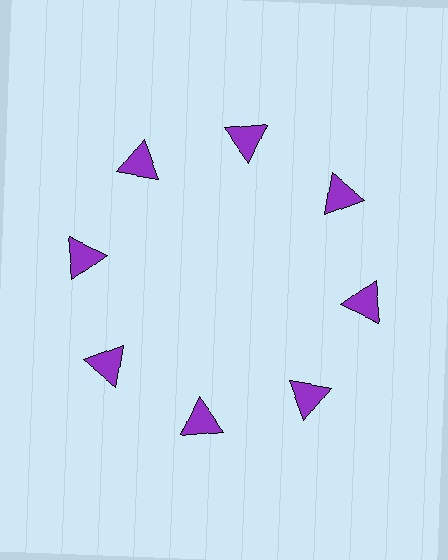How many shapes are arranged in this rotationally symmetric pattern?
There are 8 shapes, arranged in 8 groups of 1.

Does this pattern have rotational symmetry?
Yes, this pattern has 8-fold rotational symmetry. It looks the same after rotating 45 degrees around the center.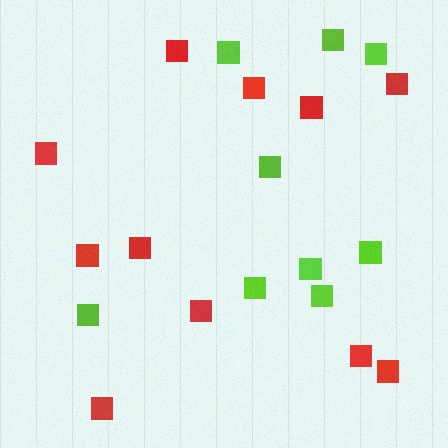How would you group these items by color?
There are 2 groups: one group of lime squares (9) and one group of red squares (11).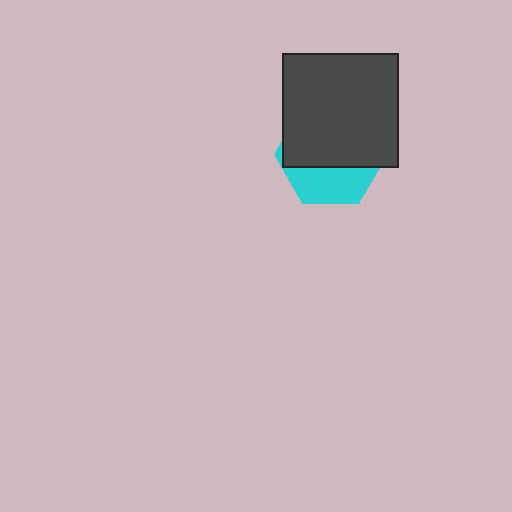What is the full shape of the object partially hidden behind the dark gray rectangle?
The partially hidden object is a cyan hexagon.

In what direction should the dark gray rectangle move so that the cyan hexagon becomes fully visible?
The dark gray rectangle should move up. That is the shortest direction to clear the overlap and leave the cyan hexagon fully visible.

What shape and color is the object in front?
The object in front is a dark gray rectangle.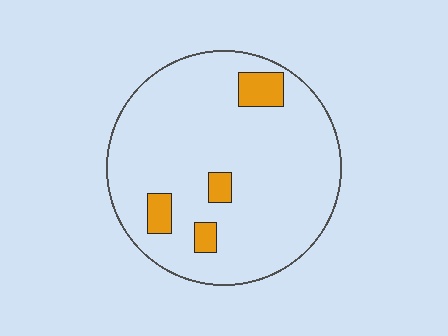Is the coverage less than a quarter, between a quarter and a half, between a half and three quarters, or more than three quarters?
Less than a quarter.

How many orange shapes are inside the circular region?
4.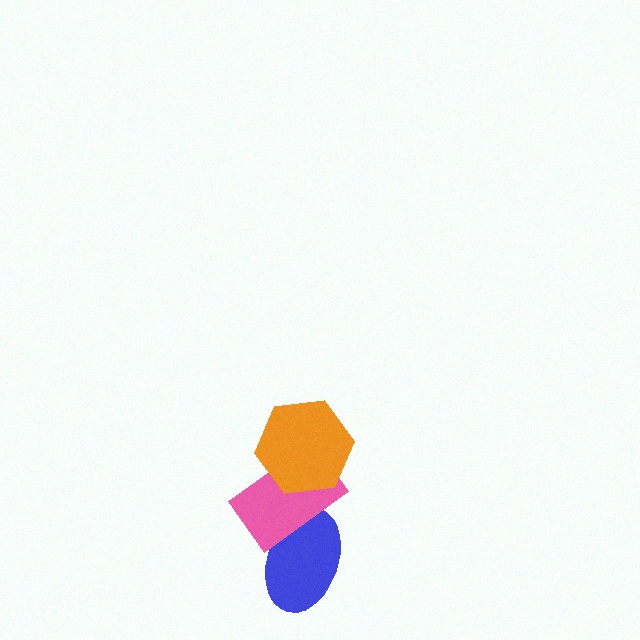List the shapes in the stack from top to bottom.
From top to bottom: the orange hexagon, the pink rectangle, the blue ellipse.